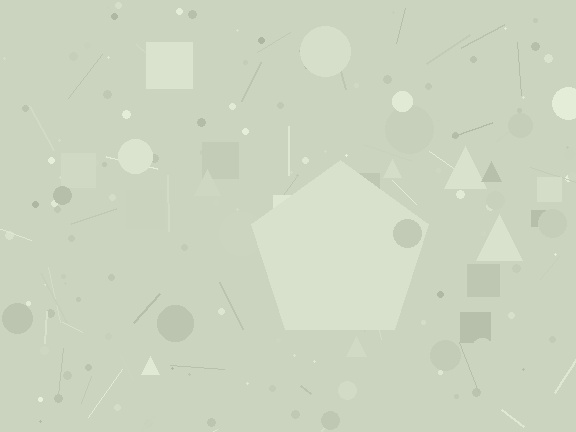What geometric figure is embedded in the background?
A pentagon is embedded in the background.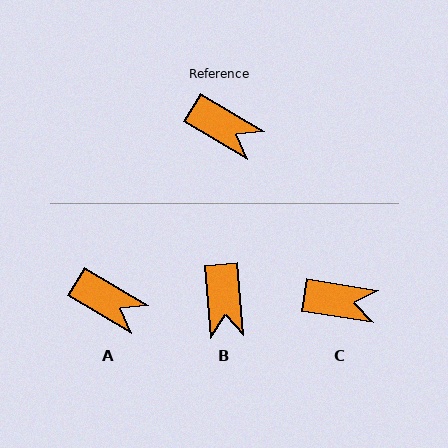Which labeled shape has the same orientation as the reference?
A.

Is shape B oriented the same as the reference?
No, it is off by about 54 degrees.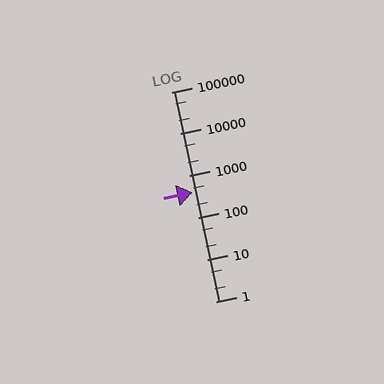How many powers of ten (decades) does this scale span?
The scale spans 5 decades, from 1 to 100000.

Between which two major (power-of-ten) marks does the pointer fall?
The pointer is between 100 and 1000.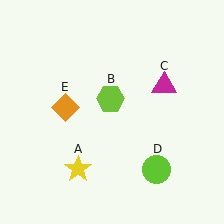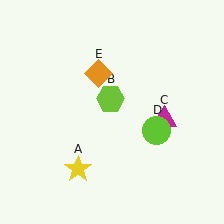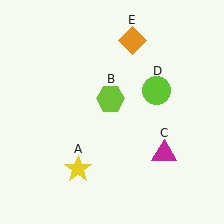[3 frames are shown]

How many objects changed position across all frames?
3 objects changed position: magenta triangle (object C), lime circle (object D), orange diamond (object E).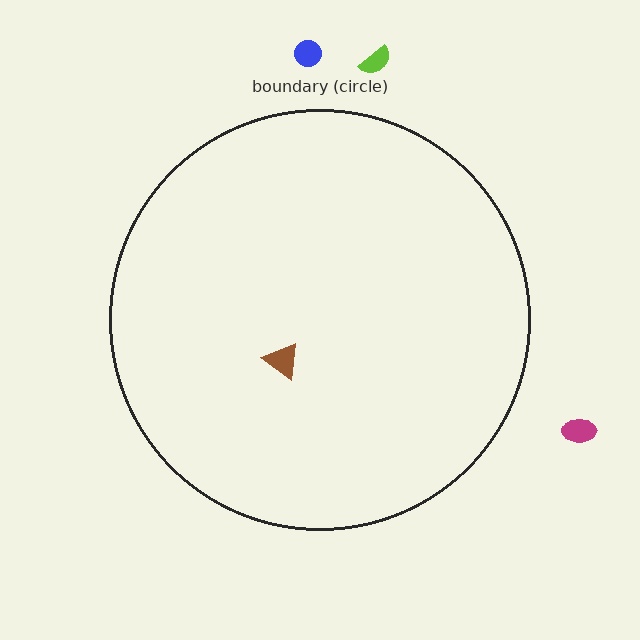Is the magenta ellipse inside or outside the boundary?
Outside.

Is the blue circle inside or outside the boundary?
Outside.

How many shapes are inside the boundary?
1 inside, 3 outside.